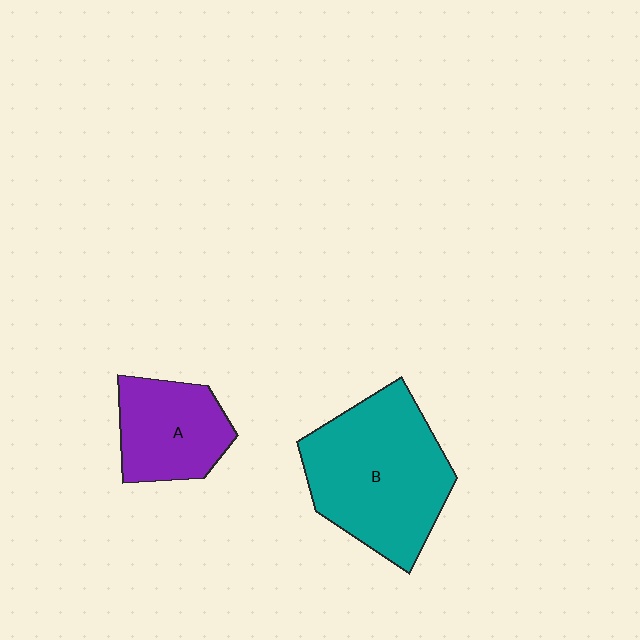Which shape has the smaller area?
Shape A (purple).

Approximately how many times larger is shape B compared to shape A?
Approximately 1.8 times.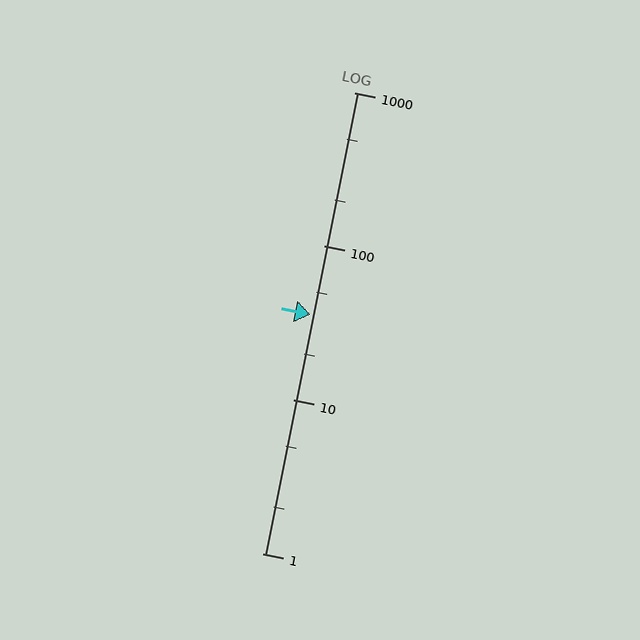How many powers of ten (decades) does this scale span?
The scale spans 3 decades, from 1 to 1000.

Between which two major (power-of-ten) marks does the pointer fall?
The pointer is between 10 and 100.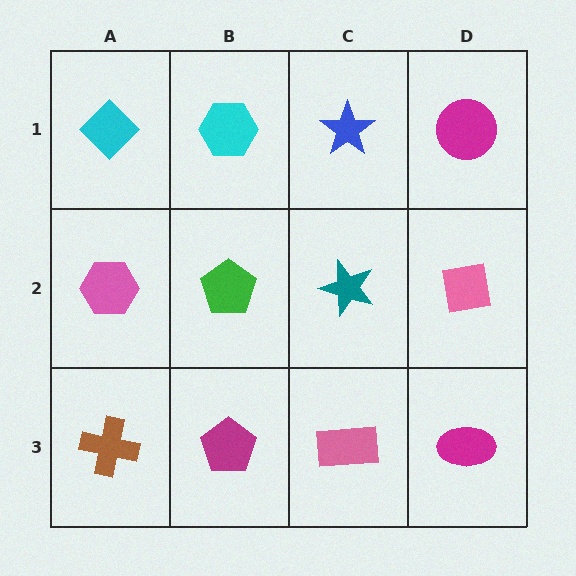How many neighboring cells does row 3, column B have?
3.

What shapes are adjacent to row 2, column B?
A cyan hexagon (row 1, column B), a magenta pentagon (row 3, column B), a pink hexagon (row 2, column A), a teal star (row 2, column C).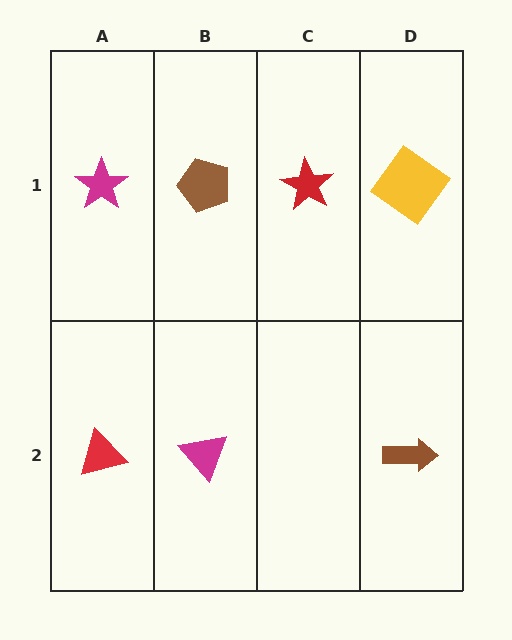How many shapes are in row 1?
4 shapes.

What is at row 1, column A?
A magenta star.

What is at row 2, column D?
A brown arrow.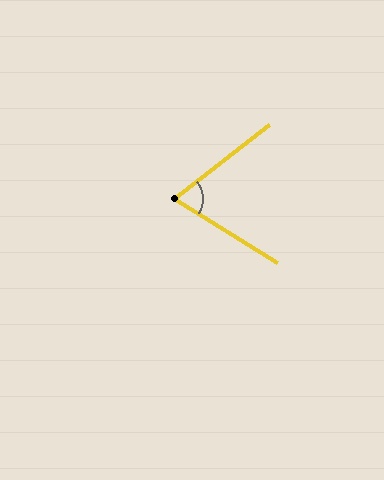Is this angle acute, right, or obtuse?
It is acute.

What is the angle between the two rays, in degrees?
Approximately 70 degrees.